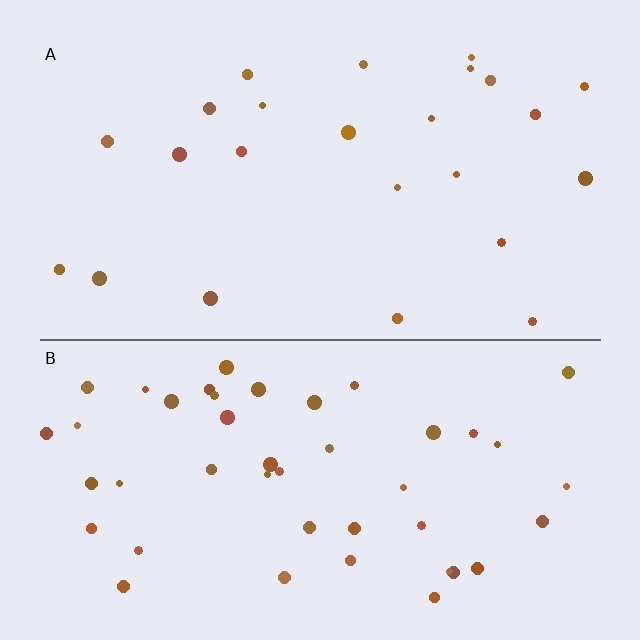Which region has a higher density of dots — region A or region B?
B (the bottom).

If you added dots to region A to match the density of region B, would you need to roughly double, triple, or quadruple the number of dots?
Approximately double.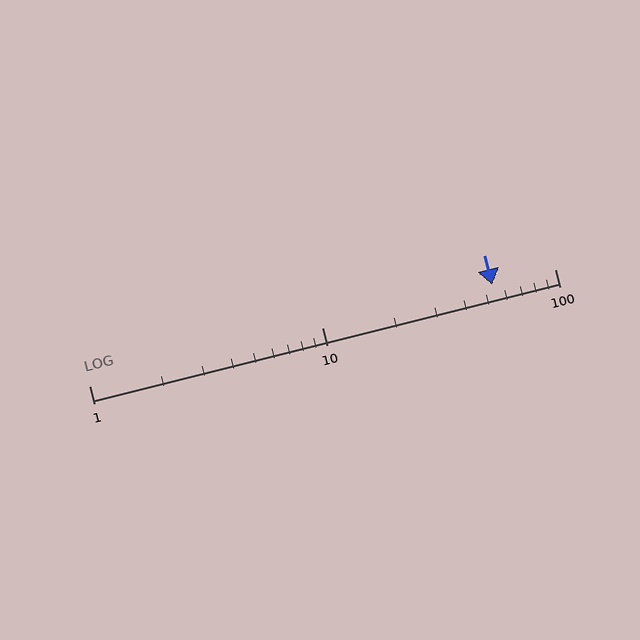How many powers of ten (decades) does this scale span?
The scale spans 2 decades, from 1 to 100.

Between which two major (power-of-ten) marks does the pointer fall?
The pointer is between 10 and 100.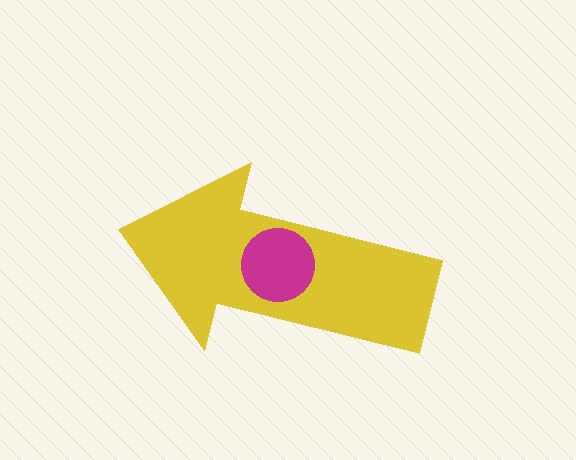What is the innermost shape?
The magenta circle.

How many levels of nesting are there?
2.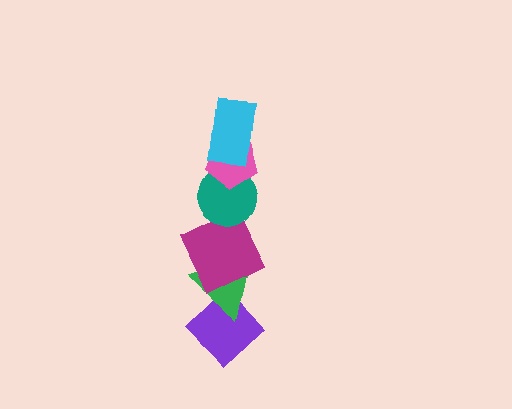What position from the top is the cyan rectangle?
The cyan rectangle is 1st from the top.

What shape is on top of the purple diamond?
The green triangle is on top of the purple diamond.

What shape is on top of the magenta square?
The teal circle is on top of the magenta square.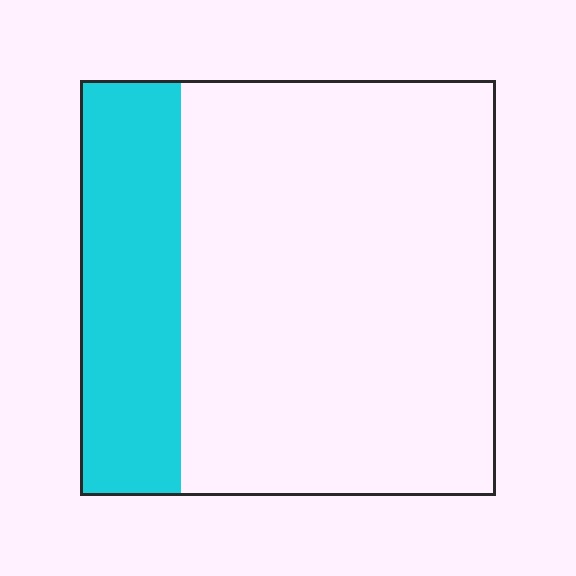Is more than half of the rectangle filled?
No.